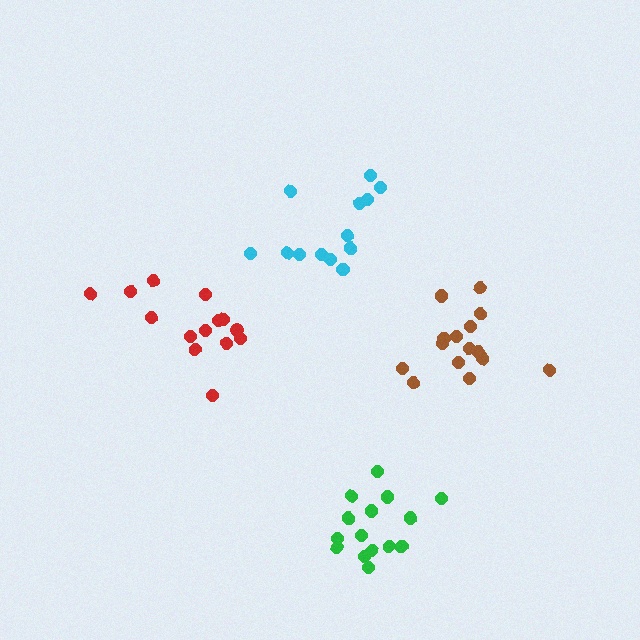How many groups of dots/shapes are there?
There are 4 groups.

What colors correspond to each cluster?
The clusters are colored: cyan, green, red, brown.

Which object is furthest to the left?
The red cluster is leftmost.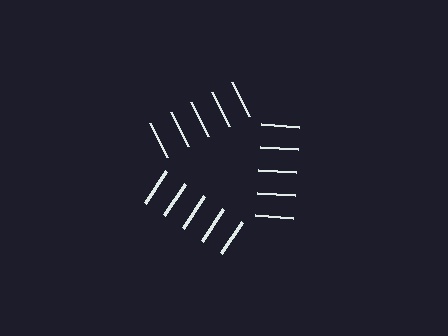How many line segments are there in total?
15 — 5 along each of the 3 edges.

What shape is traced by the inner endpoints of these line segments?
An illusory triangle — the line segments terminate on its edges but no continuous stroke is drawn.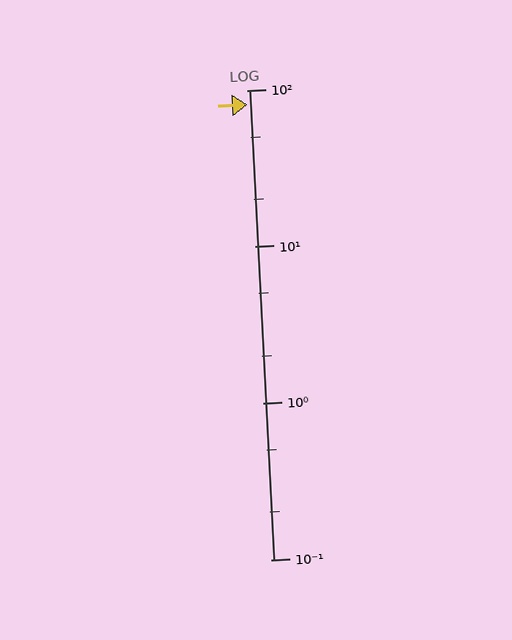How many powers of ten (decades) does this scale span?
The scale spans 3 decades, from 0.1 to 100.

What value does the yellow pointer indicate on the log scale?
The pointer indicates approximately 81.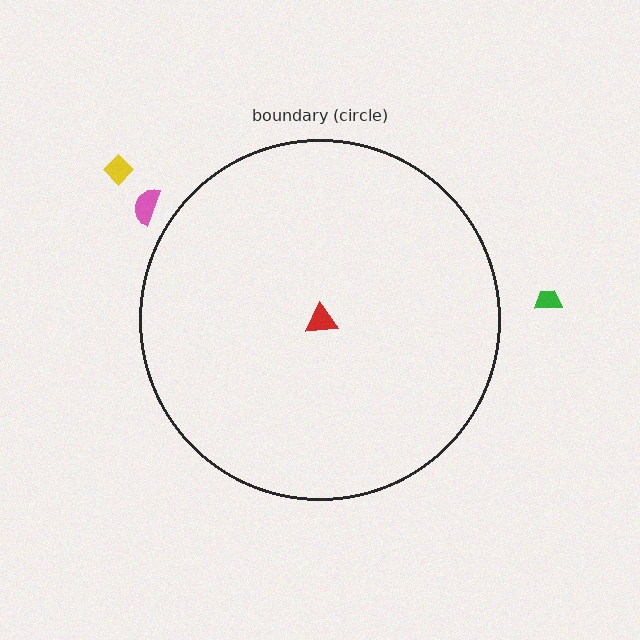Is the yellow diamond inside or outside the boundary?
Outside.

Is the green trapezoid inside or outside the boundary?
Outside.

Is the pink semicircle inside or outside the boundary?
Outside.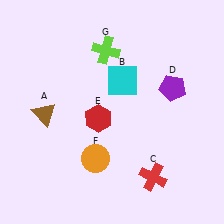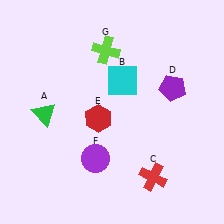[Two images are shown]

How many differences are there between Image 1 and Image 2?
There are 2 differences between the two images.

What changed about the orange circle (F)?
In Image 1, F is orange. In Image 2, it changed to purple.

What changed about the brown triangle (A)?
In Image 1, A is brown. In Image 2, it changed to green.